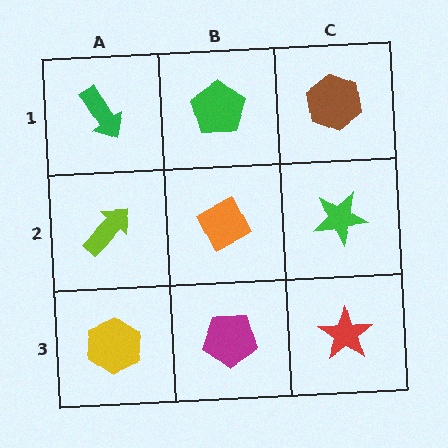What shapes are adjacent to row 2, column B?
A green pentagon (row 1, column B), a magenta pentagon (row 3, column B), a lime arrow (row 2, column A), a green star (row 2, column C).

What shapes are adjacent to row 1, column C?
A green star (row 2, column C), a green pentagon (row 1, column B).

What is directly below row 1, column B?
An orange diamond.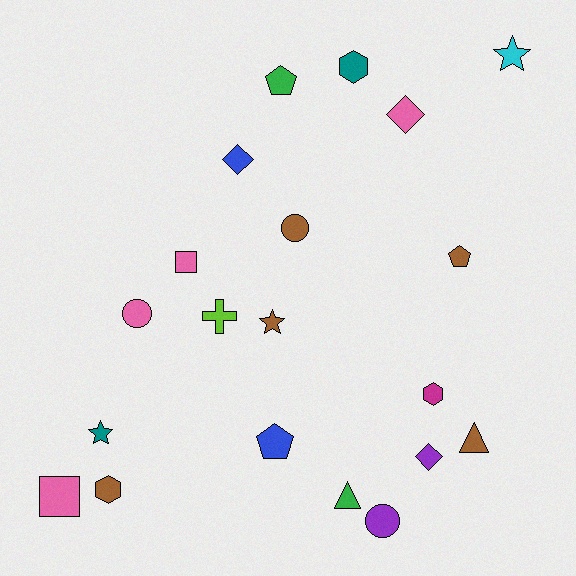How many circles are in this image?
There are 3 circles.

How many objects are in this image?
There are 20 objects.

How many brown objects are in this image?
There are 5 brown objects.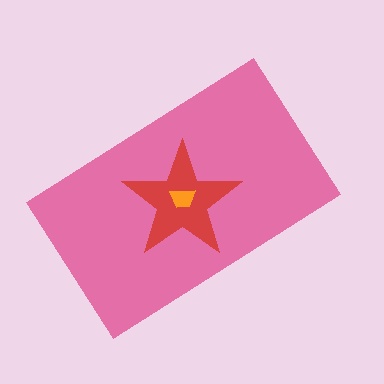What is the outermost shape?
The pink rectangle.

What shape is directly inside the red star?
The orange trapezoid.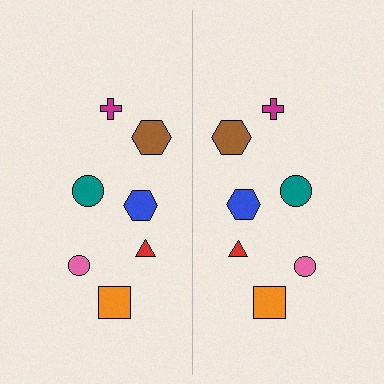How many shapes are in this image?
There are 14 shapes in this image.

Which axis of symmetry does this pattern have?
The pattern has a vertical axis of symmetry running through the center of the image.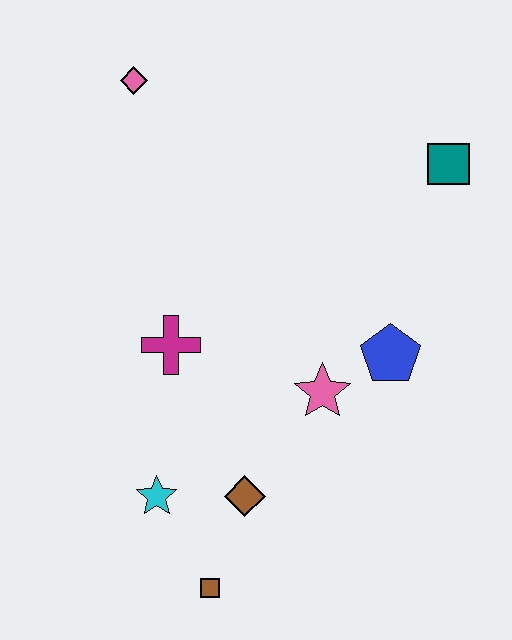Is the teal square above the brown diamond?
Yes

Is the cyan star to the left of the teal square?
Yes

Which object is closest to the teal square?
The blue pentagon is closest to the teal square.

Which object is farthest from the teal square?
The brown square is farthest from the teal square.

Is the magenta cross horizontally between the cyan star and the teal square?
Yes